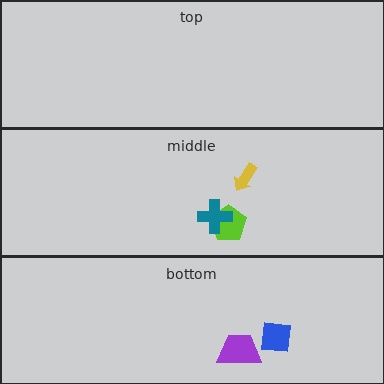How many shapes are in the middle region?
3.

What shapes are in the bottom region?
The blue square, the purple trapezoid.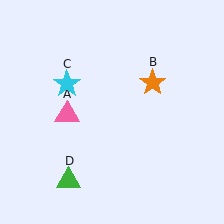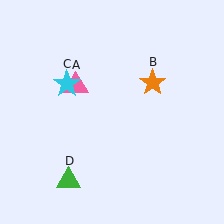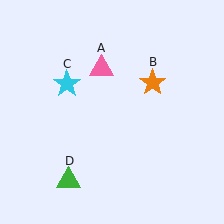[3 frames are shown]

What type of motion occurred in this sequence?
The pink triangle (object A) rotated clockwise around the center of the scene.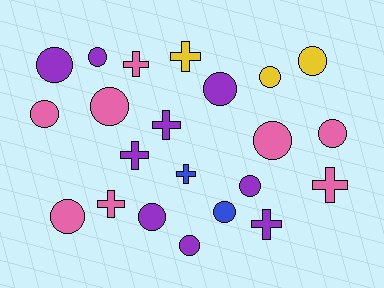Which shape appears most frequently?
Circle, with 14 objects.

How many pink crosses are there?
There are 3 pink crosses.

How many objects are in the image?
There are 22 objects.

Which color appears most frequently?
Purple, with 9 objects.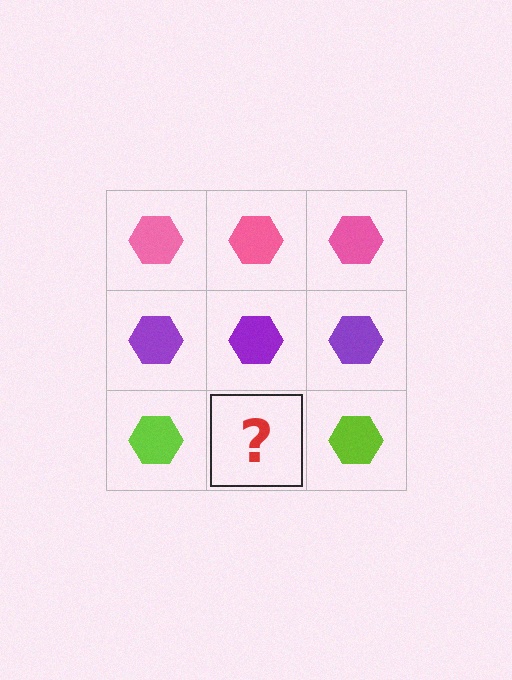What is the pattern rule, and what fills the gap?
The rule is that each row has a consistent color. The gap should be filled with a lime hexagon.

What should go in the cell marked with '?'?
The missing cell should contain a lime hexagon.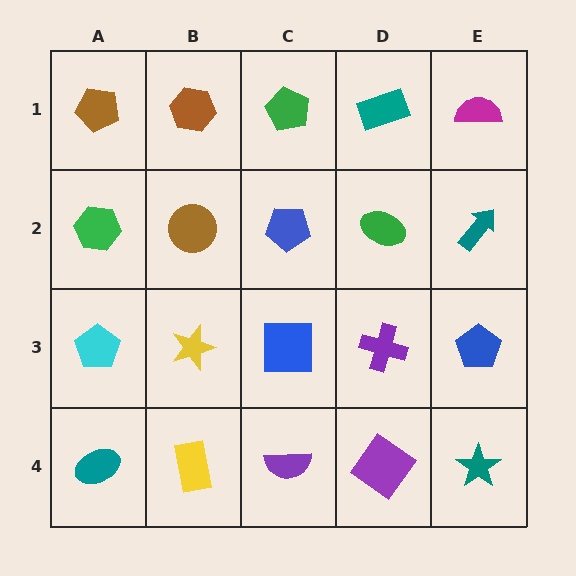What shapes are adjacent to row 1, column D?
A green ellipse (row 2, column D), a green pentagon (row 1, column C), a magenta semicircle (row 1, column E).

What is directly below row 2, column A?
A cyan pentagon.